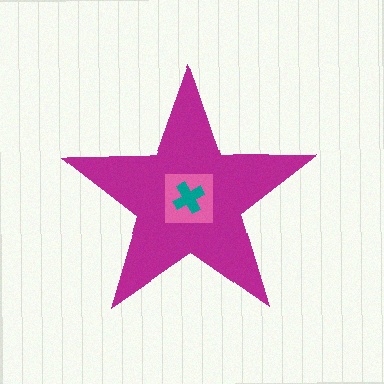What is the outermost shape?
The magenta star.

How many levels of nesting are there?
3.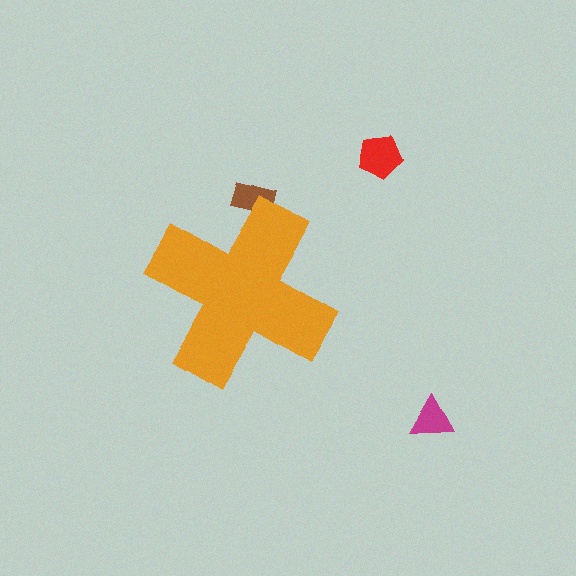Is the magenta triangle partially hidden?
No, the magenta triangle is fully visible.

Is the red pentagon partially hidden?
No, the red pentagon is fully visible.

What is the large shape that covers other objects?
An orange cross.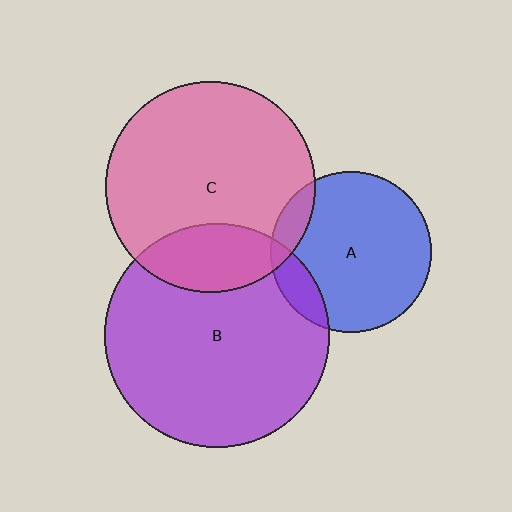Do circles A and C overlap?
Yes.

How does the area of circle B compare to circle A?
Approximately 1.9 times.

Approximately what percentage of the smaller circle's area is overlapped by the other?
Approximately 10%.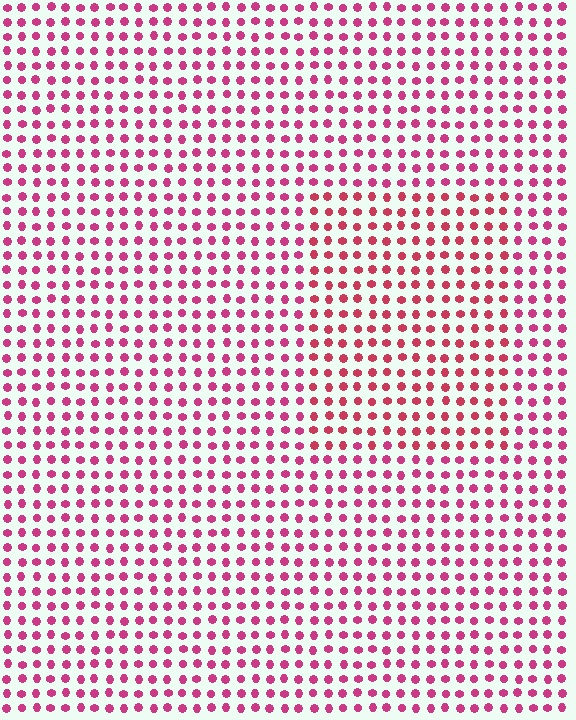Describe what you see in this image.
The image is filled with small magenta elements in a uniform arrangement. A rectangle-shaped region is visible where the elements are tinted to a slightly different hue, forming a subtle color boundary.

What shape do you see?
I see a rectangle.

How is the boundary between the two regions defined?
The boundary is defined purely by a slight shift in hue (about 19 degrees). Spacing, size, and orientation are identical on both sides.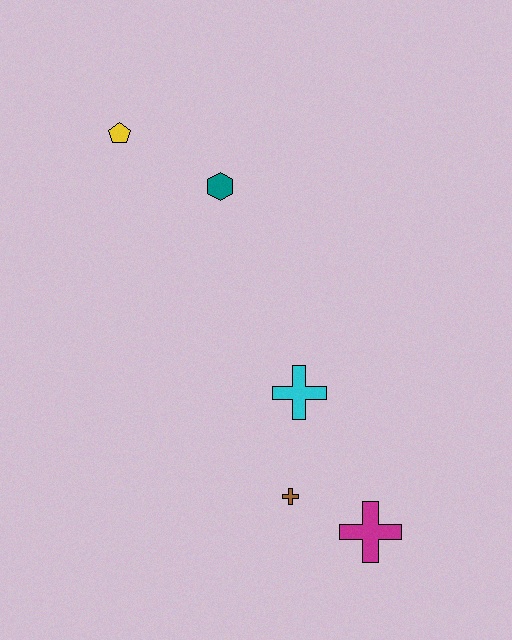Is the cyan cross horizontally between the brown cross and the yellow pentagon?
No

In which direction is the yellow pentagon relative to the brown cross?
The yellow pentagon is above the brown cross.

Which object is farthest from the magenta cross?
The yellow pentagon is farthest from the magenta cross.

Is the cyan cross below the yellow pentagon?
Yes